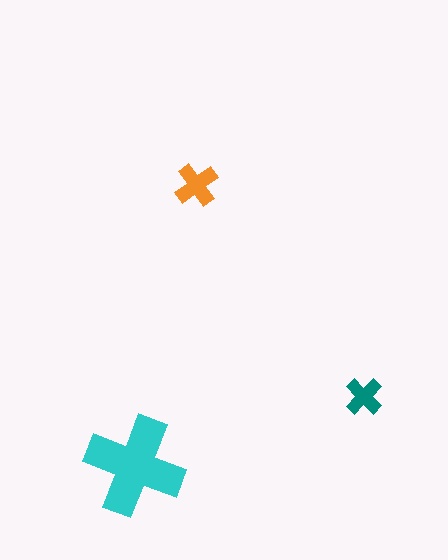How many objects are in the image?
There are 3 objects in the image.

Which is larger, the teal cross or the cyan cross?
The cyan one.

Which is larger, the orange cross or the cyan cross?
The cyan one.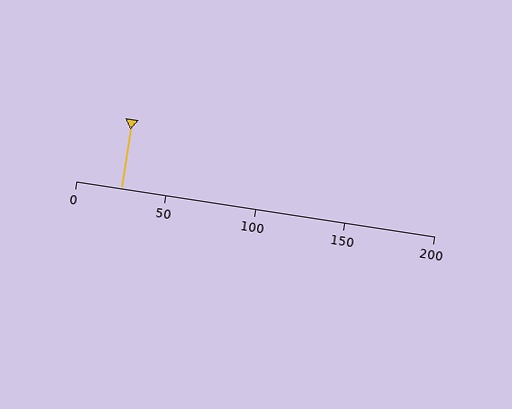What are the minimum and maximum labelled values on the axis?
The axis runs from 0 to 200.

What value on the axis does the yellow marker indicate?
The marker indicates approximately 25.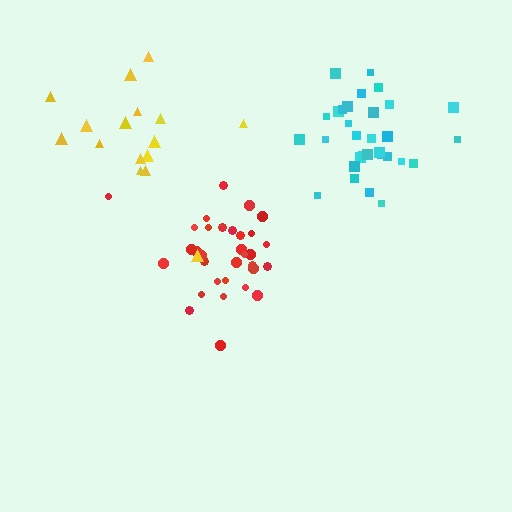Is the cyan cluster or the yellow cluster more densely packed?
Cyan.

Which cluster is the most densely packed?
Cyan.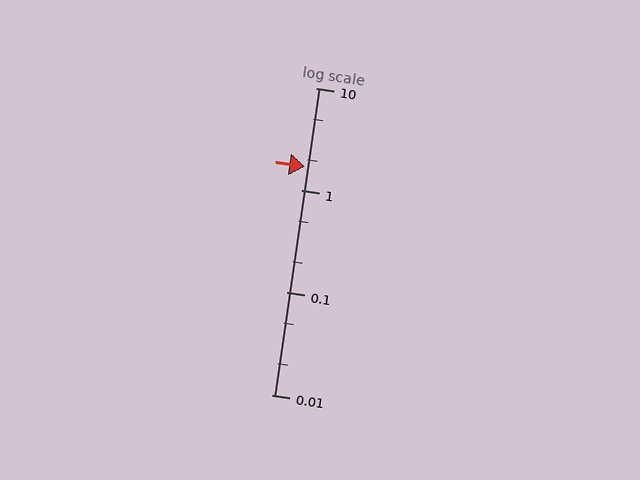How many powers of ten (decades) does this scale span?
The scale spans 3 decades, from 0.01 to 10.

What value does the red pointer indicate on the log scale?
The pointer indicates approximately 1.7.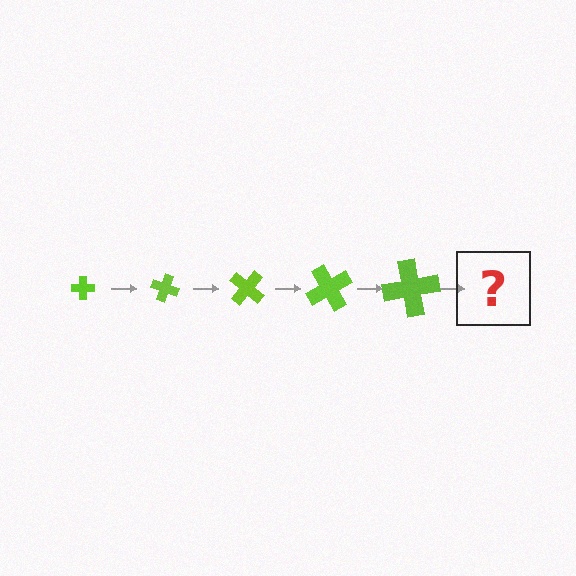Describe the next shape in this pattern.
It should be a cross, larger than the previous one and rotated 100 degrees from the start.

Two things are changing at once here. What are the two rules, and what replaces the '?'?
The two rules are that the cross grows larger each step and it rotates 20 degrees each step. The '?' should be a cross, larger than the previous one and rotated 100 degrees from the start.